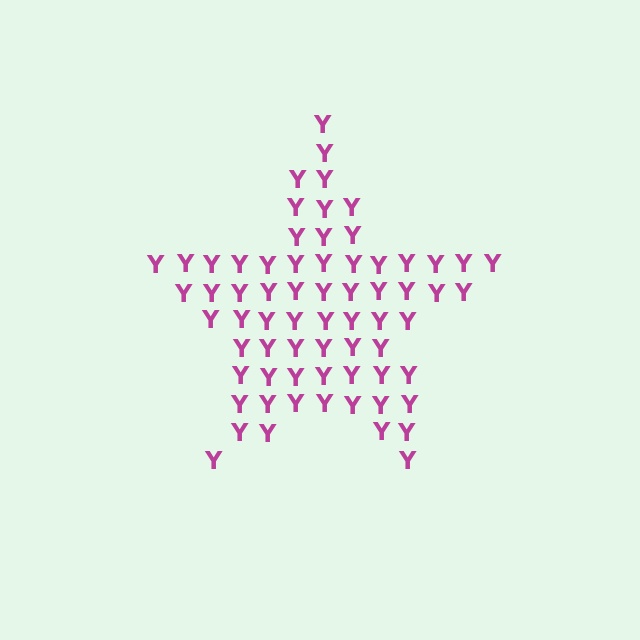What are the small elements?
The small elements are letter Y's.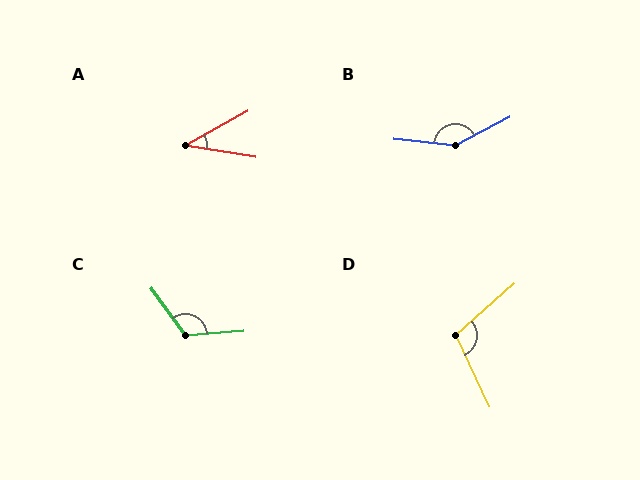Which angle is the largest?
B, at approximately 146 degrees.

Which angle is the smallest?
A, at approximately 38 degrees.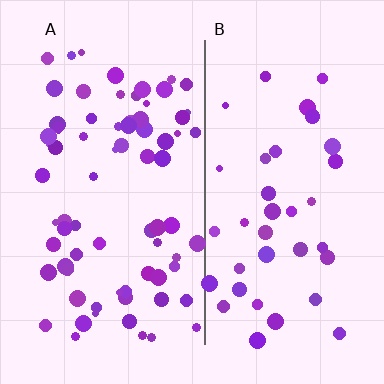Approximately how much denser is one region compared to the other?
Approximately 2.0× — region A over region B.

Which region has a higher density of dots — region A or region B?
A (the left).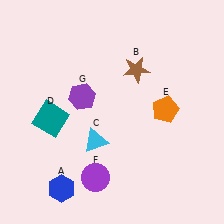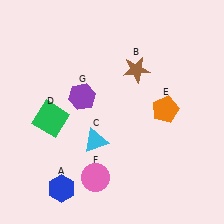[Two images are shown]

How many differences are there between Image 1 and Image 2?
There are 2 differences between the two images.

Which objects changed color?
D changed from teal to green. F changed from purple to pink.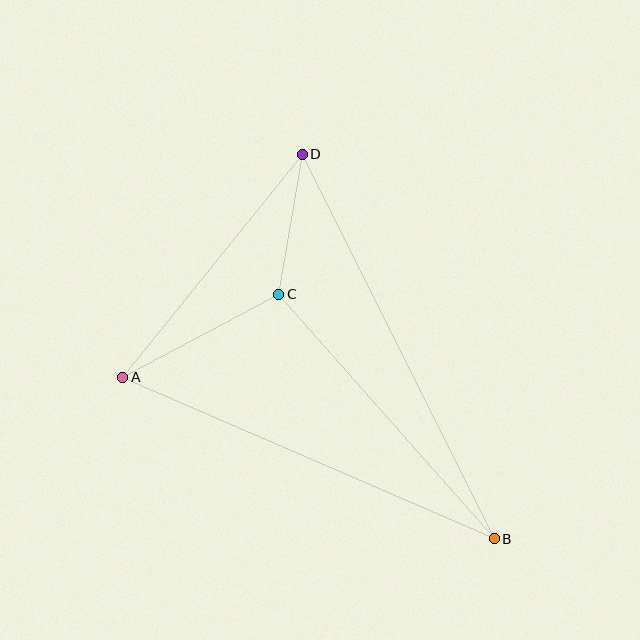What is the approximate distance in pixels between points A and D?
The distance between A and D is approximately 286 pixels.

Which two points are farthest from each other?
Points B and D are farthest from each other.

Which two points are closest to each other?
Points C and D are closest to each other.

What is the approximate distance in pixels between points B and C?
The distance between B and C is approximately 326 pixels.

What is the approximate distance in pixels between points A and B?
The distance between A and B is approximately 405 pixels.